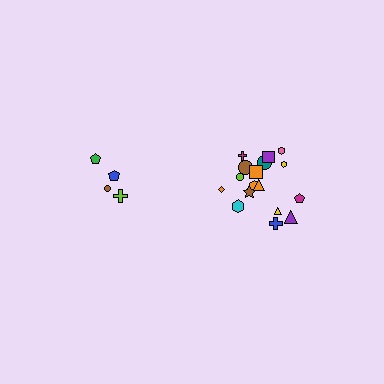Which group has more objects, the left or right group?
The right group.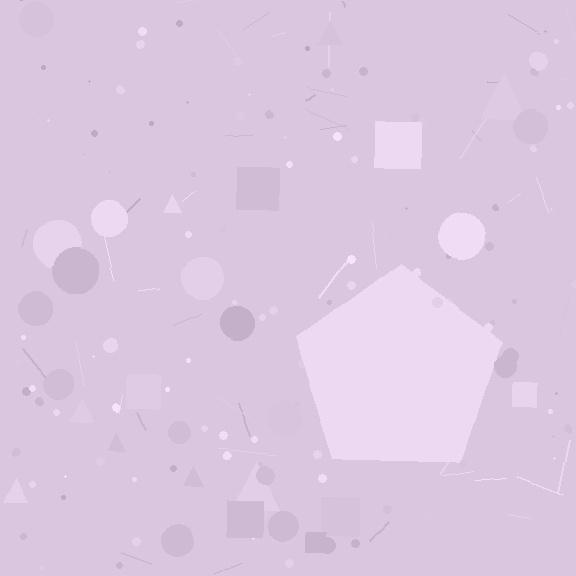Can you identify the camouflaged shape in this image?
The camouflaged shape is a pentagon.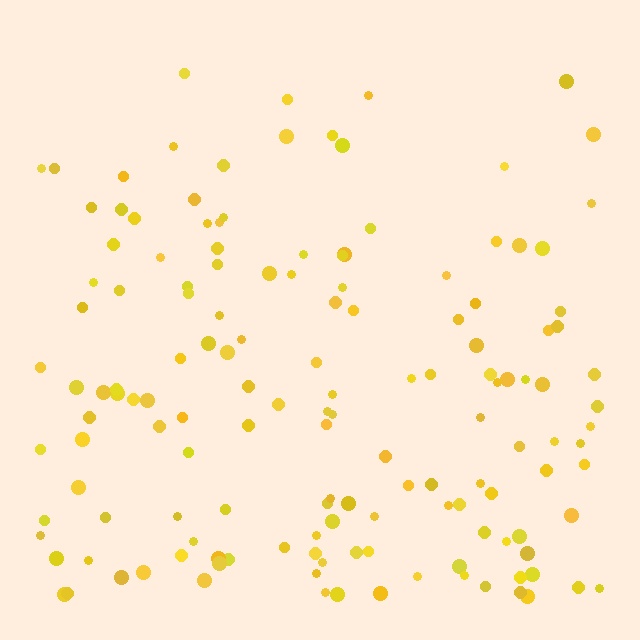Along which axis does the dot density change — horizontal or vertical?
Vertical.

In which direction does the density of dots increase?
From top to bottom, with the bottom side densest.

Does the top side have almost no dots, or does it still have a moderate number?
Still a moderate number, just noticeably fewer than the bottom.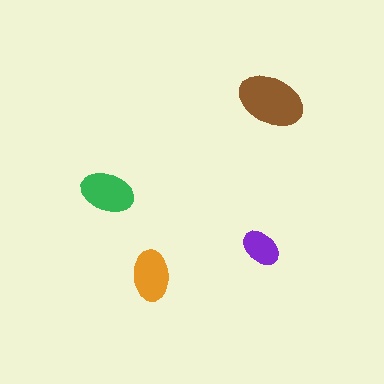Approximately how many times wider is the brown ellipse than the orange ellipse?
About 1.5 times wider.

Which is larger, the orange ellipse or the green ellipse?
The green one.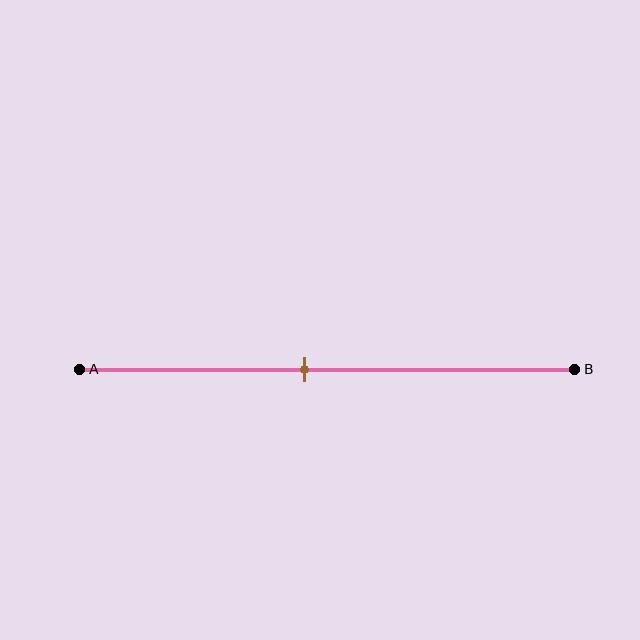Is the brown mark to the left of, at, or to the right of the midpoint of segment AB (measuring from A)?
The brown mark is to the left of the midpoint of segment AB.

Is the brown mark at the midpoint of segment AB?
No, the mark is at about 45% from A, not at the 50% midpoint.